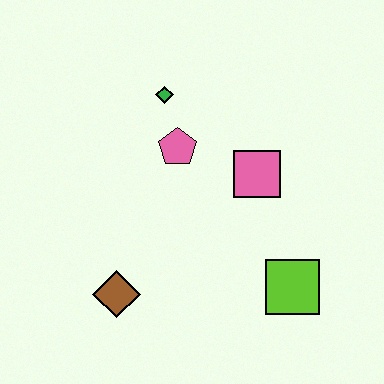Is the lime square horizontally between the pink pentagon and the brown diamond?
No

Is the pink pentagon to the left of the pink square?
Yes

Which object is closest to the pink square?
The pink pentagon is closest to the pink square.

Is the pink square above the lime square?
Yes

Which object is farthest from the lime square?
The green diamond is farthest from the lime square.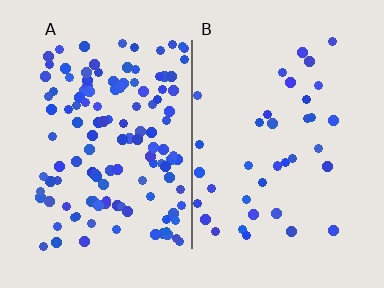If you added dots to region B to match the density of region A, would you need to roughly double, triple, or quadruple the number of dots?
Approximately triple.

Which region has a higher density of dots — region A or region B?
A (the left).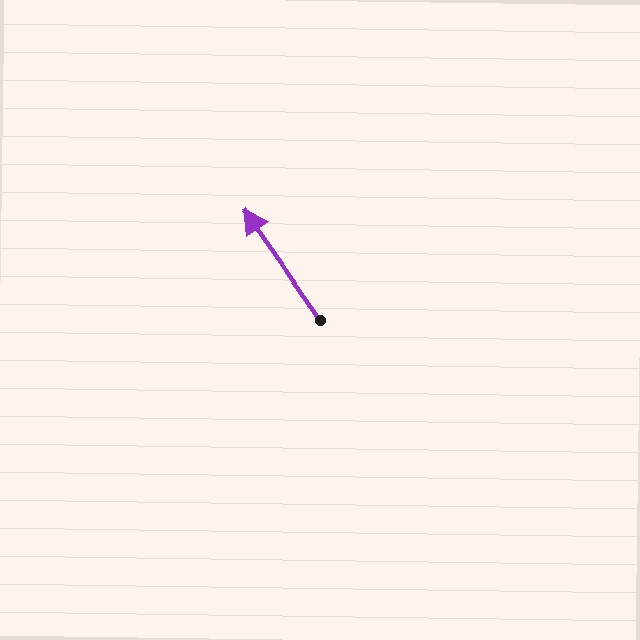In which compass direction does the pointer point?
Northwest.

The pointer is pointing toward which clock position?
Roughly 11 o'clock.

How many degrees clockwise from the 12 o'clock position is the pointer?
Approximately 325 degrees.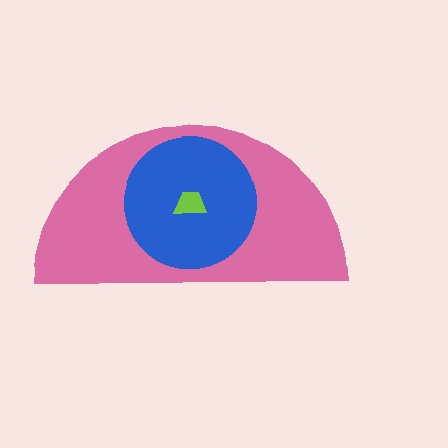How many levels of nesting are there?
3.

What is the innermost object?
The lime trapezoid.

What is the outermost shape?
The pink semicircle.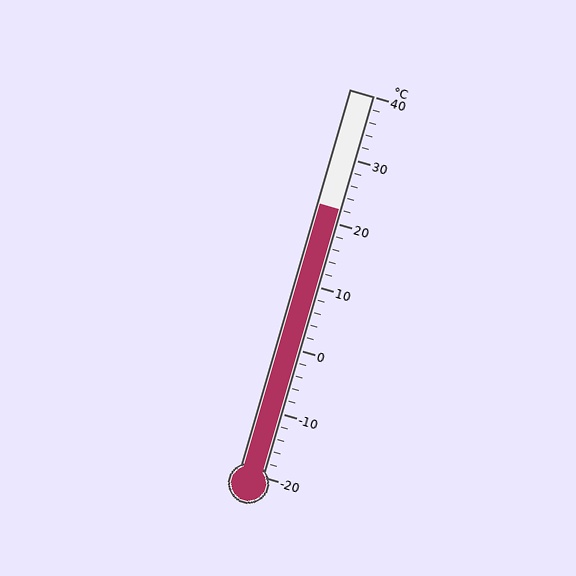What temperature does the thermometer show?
The thermometer shows approximately 22°C.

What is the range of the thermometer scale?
The thermometer scale ranges from -20°C to 40°C.